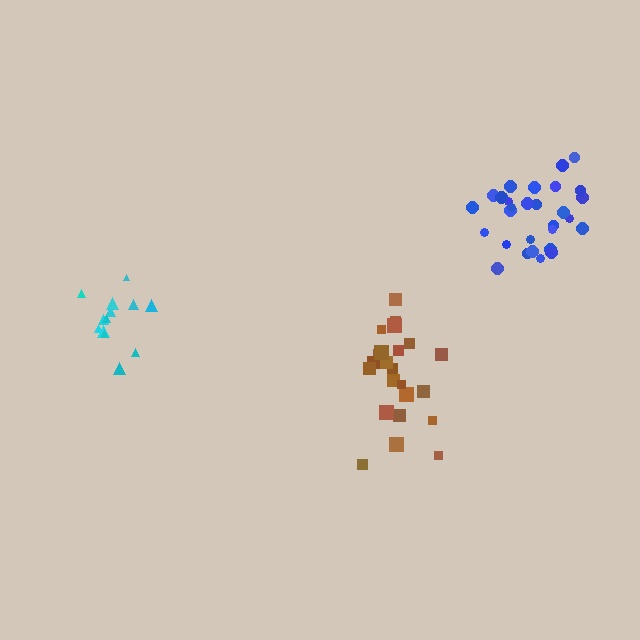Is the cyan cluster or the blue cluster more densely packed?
Blue.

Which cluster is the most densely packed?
Blue.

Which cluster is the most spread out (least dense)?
Cyan.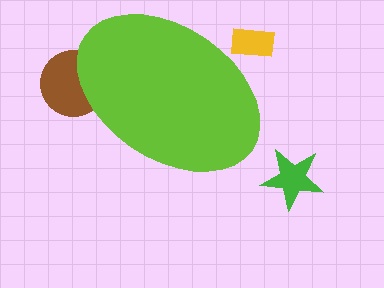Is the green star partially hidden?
No, the green star is fully visible.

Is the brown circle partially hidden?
Yes, the brown circle is partially hidden behind the lime ellipse.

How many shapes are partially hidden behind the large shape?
2 shapes are partially hidden.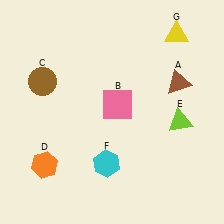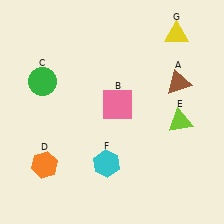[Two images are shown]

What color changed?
The circle (C) changed from brown in Image 1 to green in Image 2.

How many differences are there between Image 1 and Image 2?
There is 1 difference between the two images.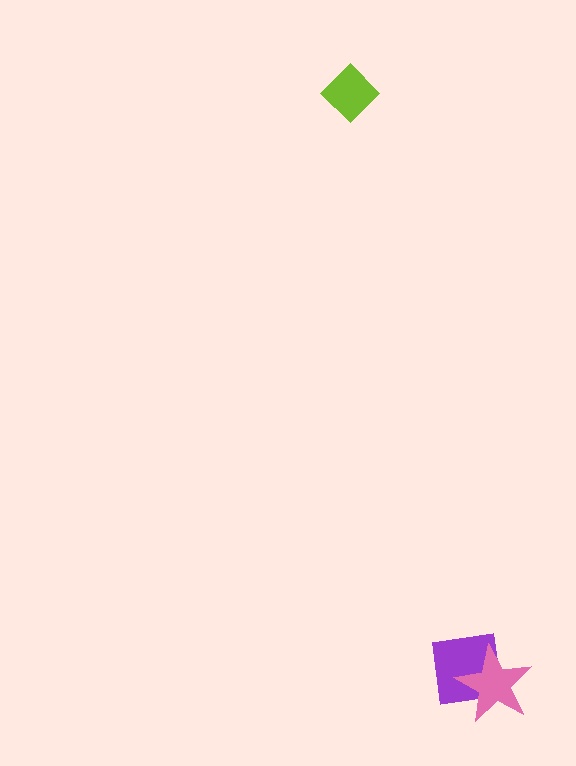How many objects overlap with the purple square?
1 object overlaps with the purple square.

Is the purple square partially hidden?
Yes, it is partially covered by another shape.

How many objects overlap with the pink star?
1 object overlaps with the pink star.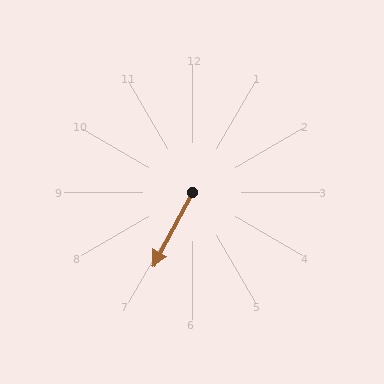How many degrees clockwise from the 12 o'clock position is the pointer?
Approximately 208 degrees.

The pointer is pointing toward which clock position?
Roughly 7 o'clock.